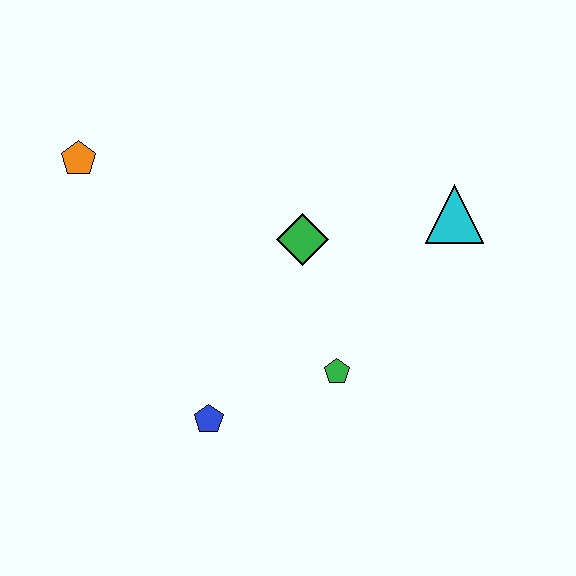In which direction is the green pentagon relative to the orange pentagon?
The green pentagon is to the right of the orange pentagon.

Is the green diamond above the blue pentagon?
Yes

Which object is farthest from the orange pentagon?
The cyan triangle is farthest from the orange pentagon.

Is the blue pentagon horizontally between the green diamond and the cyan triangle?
No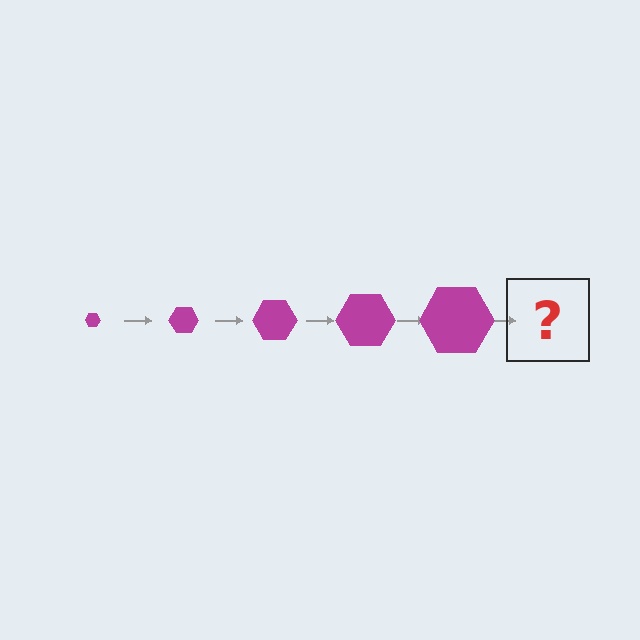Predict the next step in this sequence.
The next step is a magenta hexagon, larger than the previous one.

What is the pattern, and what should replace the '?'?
The pattern is that the hexagon gets progressively larger each step. The '?' should be a magenta hexagon, larger than the previous one.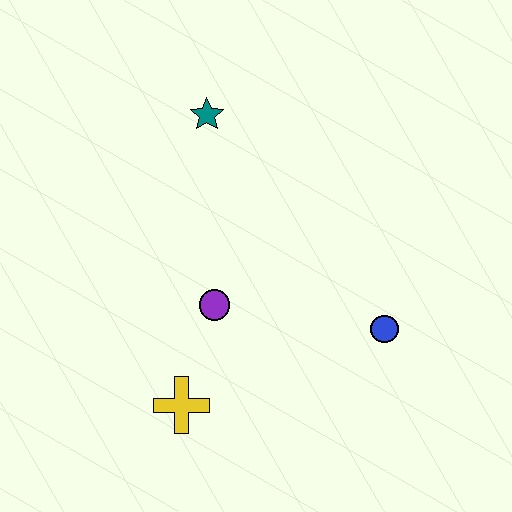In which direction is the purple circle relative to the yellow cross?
The purple circle is above the yellow cross.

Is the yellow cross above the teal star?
No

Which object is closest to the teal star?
The purple circle is closest to the teal star.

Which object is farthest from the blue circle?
The teal star is farthest from the blue circle.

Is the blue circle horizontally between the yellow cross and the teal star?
No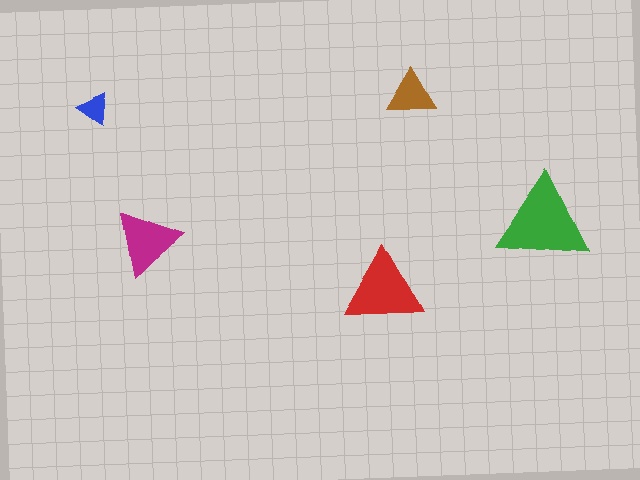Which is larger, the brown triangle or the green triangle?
The green one.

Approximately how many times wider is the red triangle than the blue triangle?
About 2.5 times wider.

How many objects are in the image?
There are 5 objects in the image.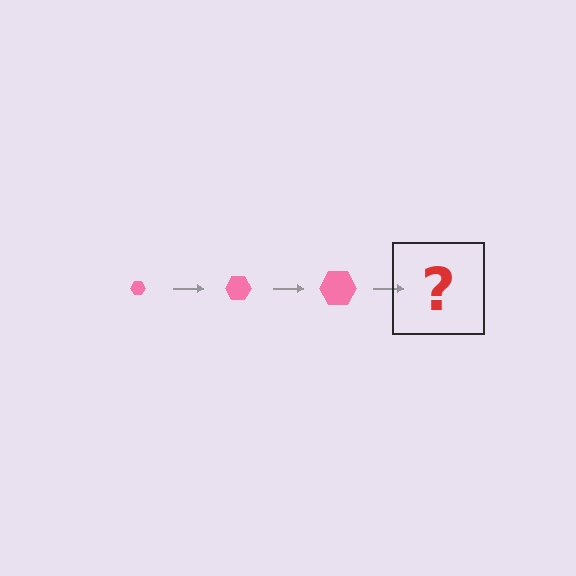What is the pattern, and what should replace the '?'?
The pattern is that the hexagon gets progressively larger each step. The '?' should be a pink hexagon, larger than the previous one.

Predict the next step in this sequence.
The next step is a pink hexagon, larger than the previous one.